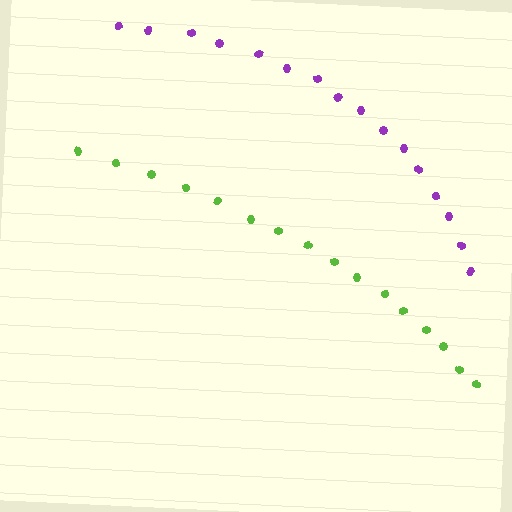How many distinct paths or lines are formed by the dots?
There are 2 distinct paths.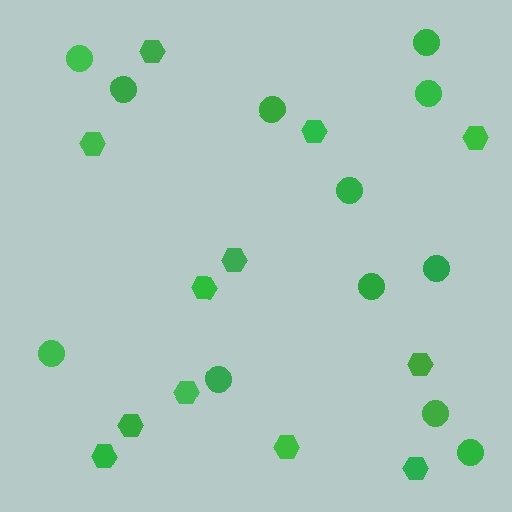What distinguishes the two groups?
There are 2 groups: one group of circles (12) and one group of hexagons (12).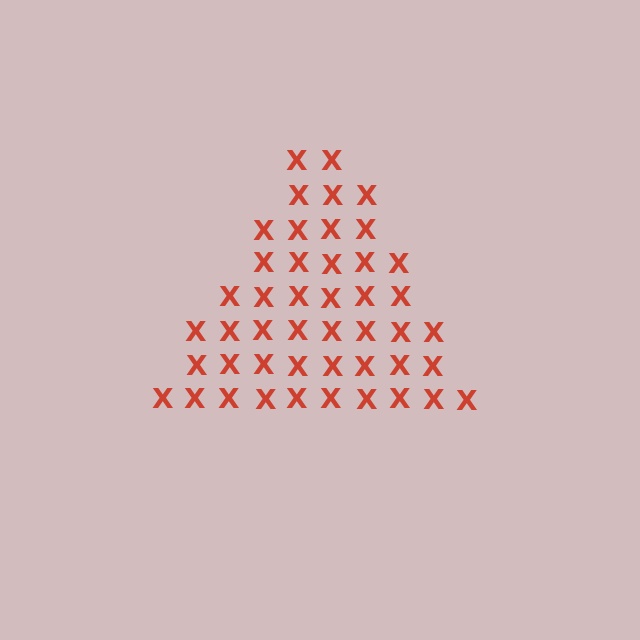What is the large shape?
The large shape is a triangle.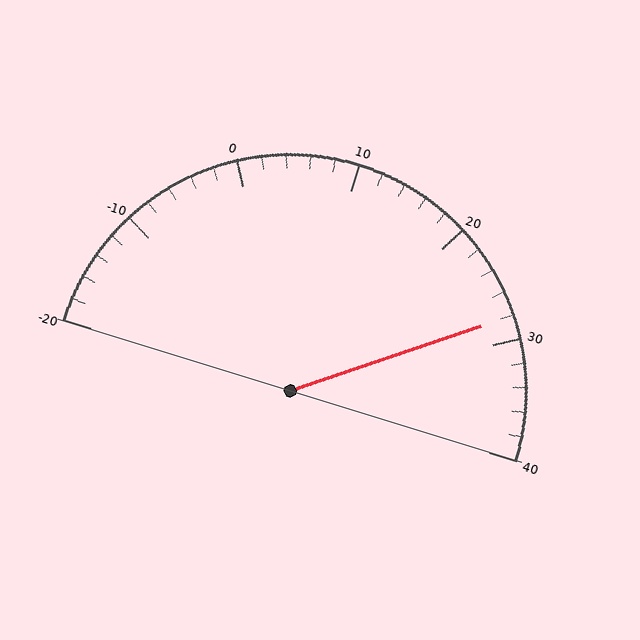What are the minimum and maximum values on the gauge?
The gauge ranges from -20 to 40.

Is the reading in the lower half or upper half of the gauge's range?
The reading is in the upper half of the range (-20 to 40).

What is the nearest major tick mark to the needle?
The nearest major tick mark is 30.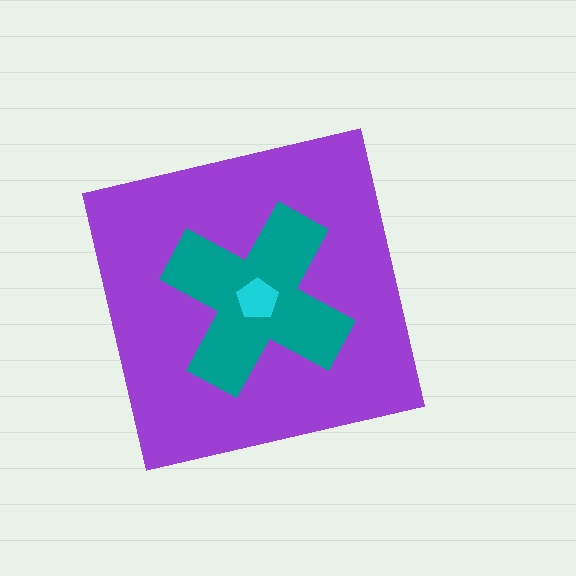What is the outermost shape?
The purple square.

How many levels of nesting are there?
3.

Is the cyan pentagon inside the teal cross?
Yes.